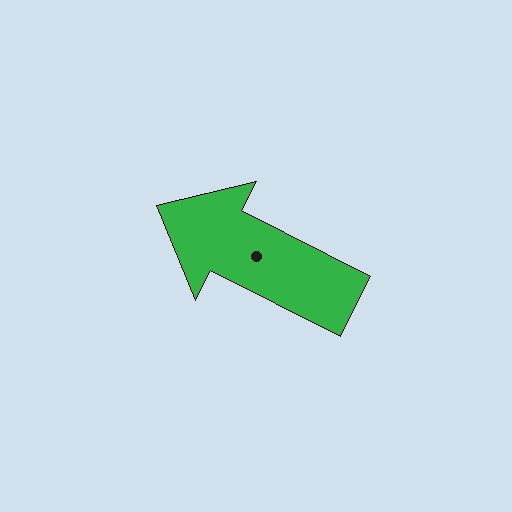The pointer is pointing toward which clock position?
Roughly 10 o'clock.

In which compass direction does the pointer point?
Northwest.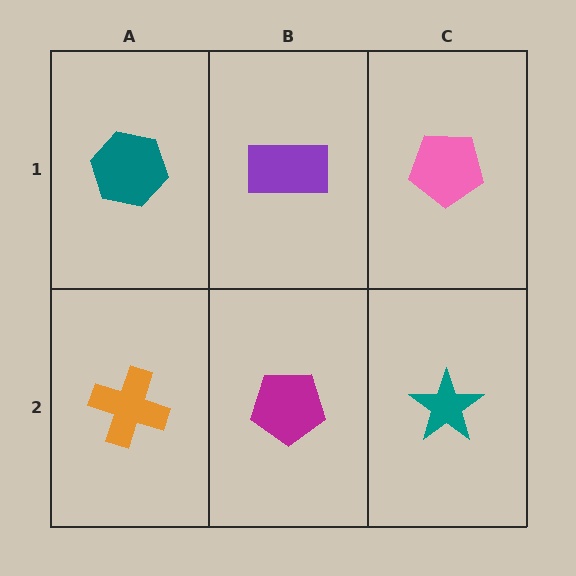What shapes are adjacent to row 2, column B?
A purple rectangle (row 1, column B), an orange cross (row 2, column A), a teal star (row 2, column C).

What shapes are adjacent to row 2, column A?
A teal hexagon (row 1, column A), a magenta pentagon (row 2, column B).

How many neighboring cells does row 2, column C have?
2.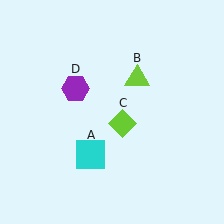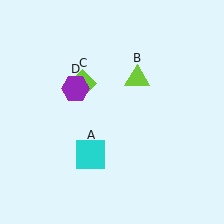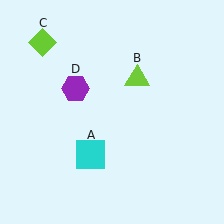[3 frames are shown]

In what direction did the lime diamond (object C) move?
The lime diamond (object C) moved up and to the left.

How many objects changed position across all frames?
1 object changed position: lime diamond (object C).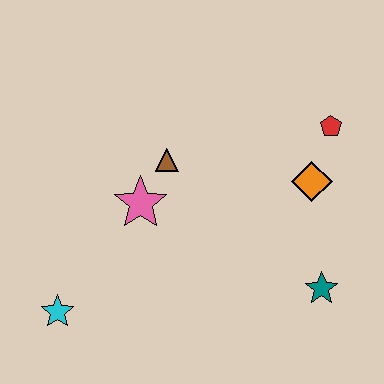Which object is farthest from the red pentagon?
The cyan star is farthest from the red pentagon.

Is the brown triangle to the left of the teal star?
Yes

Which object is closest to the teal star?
The orange diamond is closest to the teal star.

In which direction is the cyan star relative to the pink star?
The cyan star is below the pink star.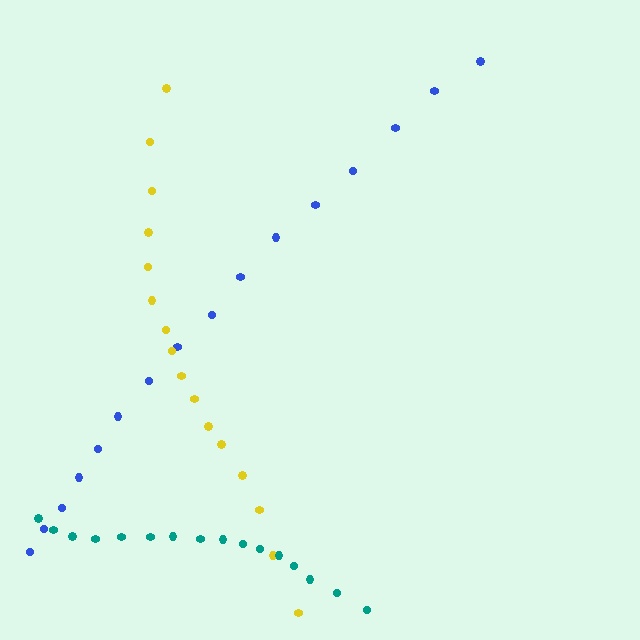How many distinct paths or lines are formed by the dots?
There are 3 distinct paths.